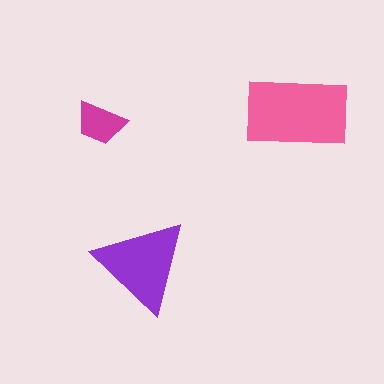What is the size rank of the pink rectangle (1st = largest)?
1st.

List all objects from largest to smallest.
The pink rectangle, the purple triangle, the magenta trapezoid.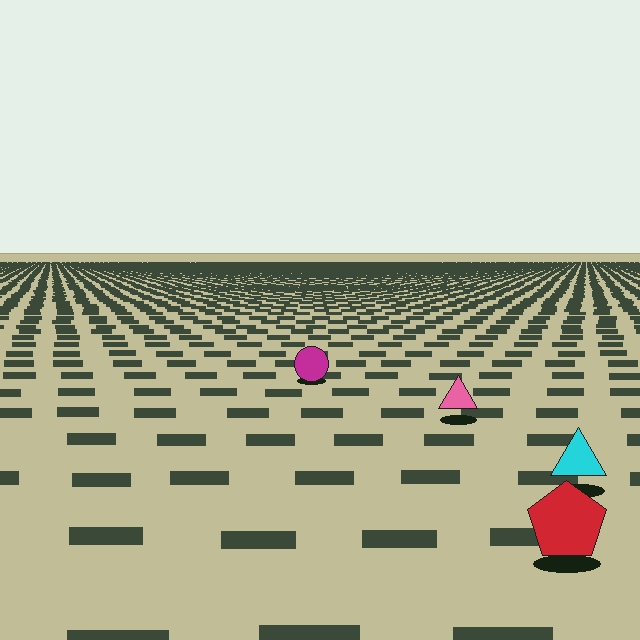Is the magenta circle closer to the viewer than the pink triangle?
No. The pink triangle is closer — you can tell from the texture gradient: the ground texture is coarser near it.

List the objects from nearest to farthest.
From nearest to farthest: the red pentagon, the cyan triangle, the pink triangle, the magenta circle.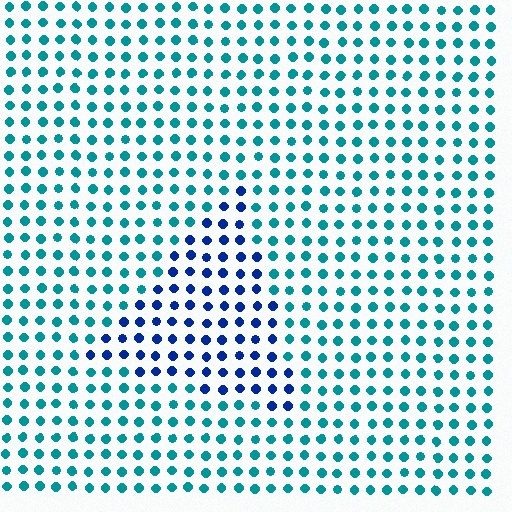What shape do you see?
I see a triangle.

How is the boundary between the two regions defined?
The boundary is defined purely by a slight shift in hue (about 43 degrees). Spacing, size, and orientation are identical on both sides.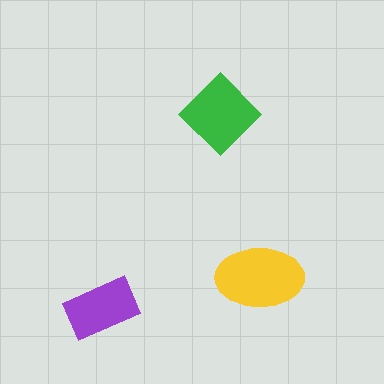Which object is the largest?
The yellow ellipse.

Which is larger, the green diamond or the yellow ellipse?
The yellow ellipse.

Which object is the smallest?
The purple rectangle.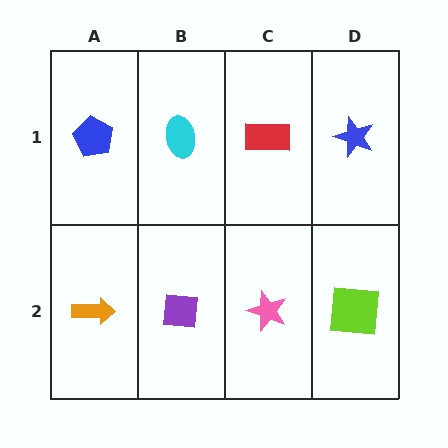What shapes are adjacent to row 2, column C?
A red rectangle (row 1, column C), a purple square (row 2, column B), a lime square (row 2, column D).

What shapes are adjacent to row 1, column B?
A purple square (row 2, column B), a blue pentagon (row 1, column A), a red rectangle (row 1, column C).